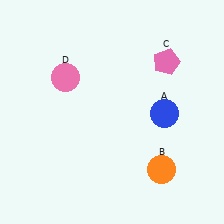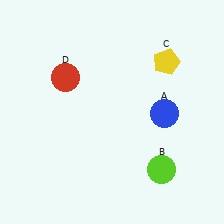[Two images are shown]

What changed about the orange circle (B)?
In Image 1, B is orange. In Image 2, it changed to lime.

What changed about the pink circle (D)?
In Image 1, D is pink. In Image 2, it changed to red.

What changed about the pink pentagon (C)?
In Image 1, C is pink. In Image 2, it changed to yellow.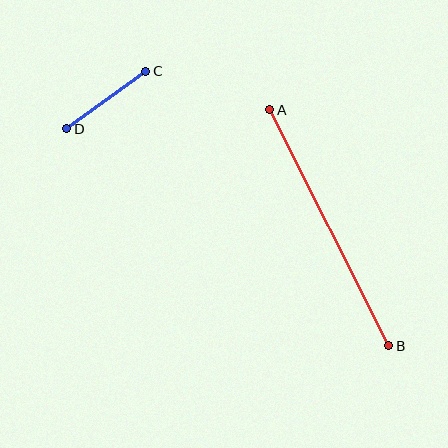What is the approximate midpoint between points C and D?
The midpoint is at approximately (106, 100) pixels.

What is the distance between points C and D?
The distance is approximately 98 pixels.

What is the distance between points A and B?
The distance is approximately 264 pixels.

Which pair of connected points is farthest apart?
Points A and B are farthest apart.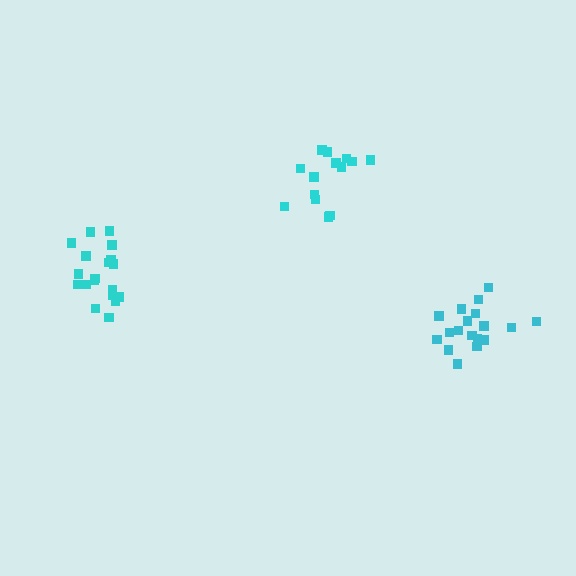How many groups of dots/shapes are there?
There are 3 groups.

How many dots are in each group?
Group 1: 15 dots, Group 2: 19 dots, Group 3: 19 dots (53 total).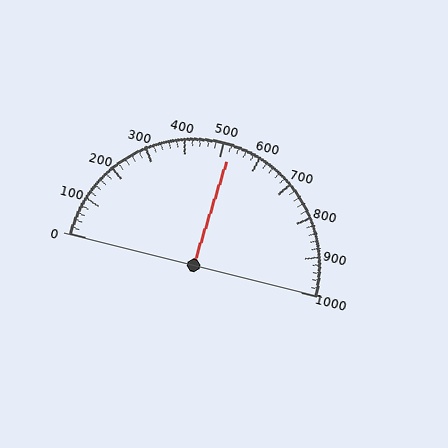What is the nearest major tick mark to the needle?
The nearest major tick mark is 500.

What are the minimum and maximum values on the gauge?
The gauge ranges from 0 to 1000.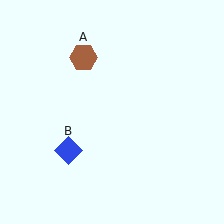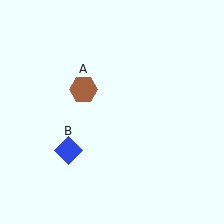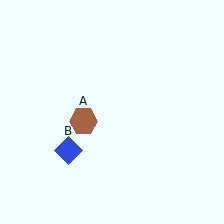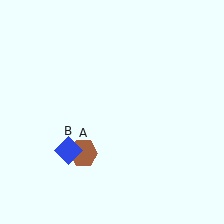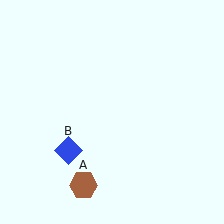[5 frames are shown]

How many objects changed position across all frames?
1 object changed position: brown hexagon (object A).